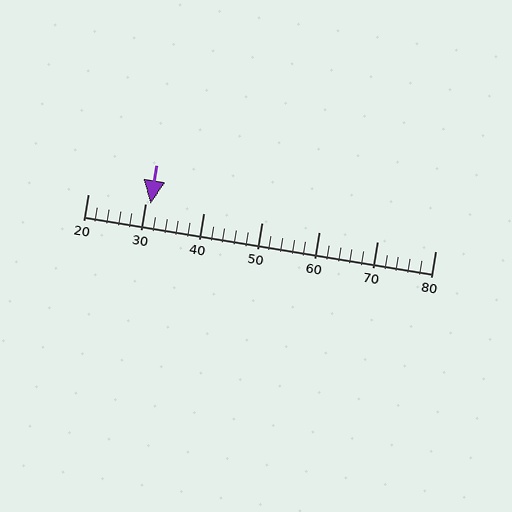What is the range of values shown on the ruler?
The ruler shows values from 20 to 80.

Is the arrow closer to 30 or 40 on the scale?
The arrow is closer to 30.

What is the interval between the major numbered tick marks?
The major tick marks are spaced 10 units apart.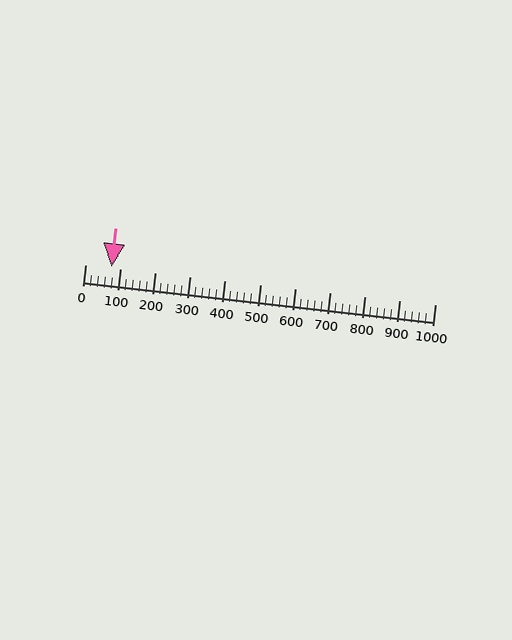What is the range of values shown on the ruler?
The ruler shows values from 0 to 1000.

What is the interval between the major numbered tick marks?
The major tick marks are spaced 100 units apart.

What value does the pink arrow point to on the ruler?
The pink arrow points to approximately 74.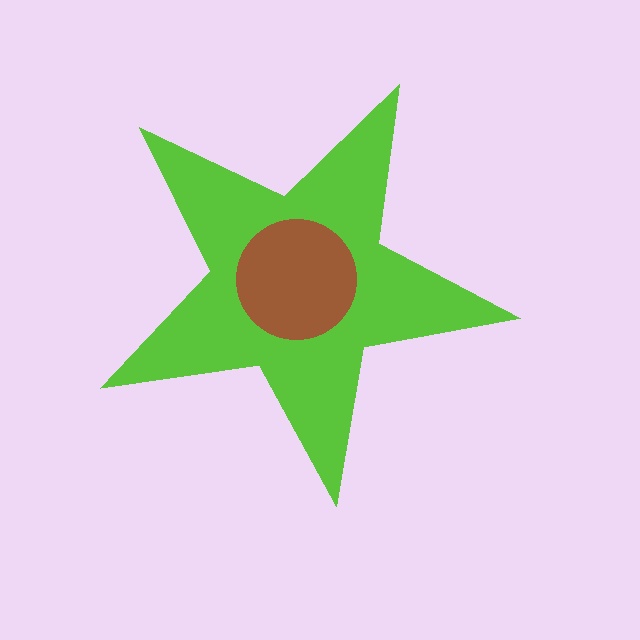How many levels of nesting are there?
2.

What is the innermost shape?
The brown circle.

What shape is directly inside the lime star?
The brown circle.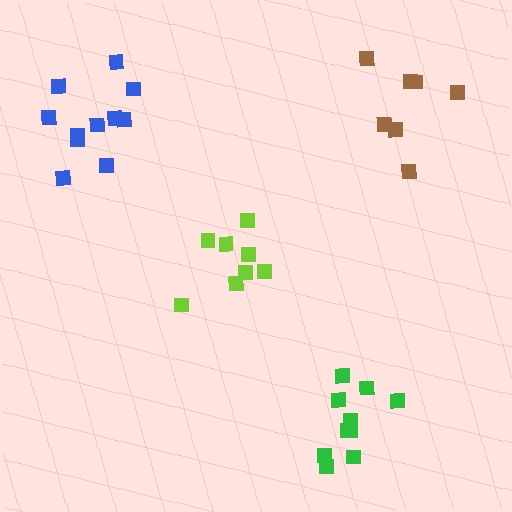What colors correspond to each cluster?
The clusters are colored: blue, green, lime, brown.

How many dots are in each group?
Group 1: 11 dots, Group 2: 10 dots, Group 3: 8 dots, Group 4: 7 dots (36 total).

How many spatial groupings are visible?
There are 4 spatial groupings.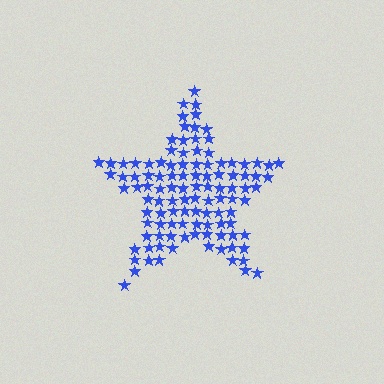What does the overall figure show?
The overall figure shows a star.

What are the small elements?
The small elements are stars.